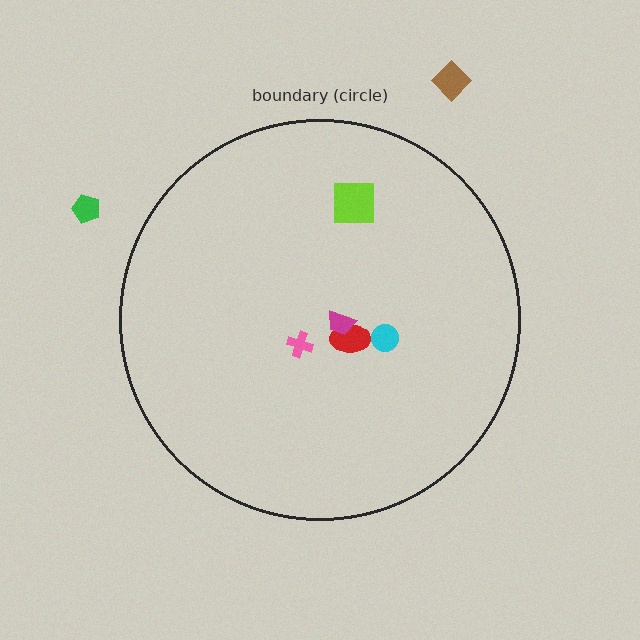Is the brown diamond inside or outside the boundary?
Outside.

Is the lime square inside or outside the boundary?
Inside.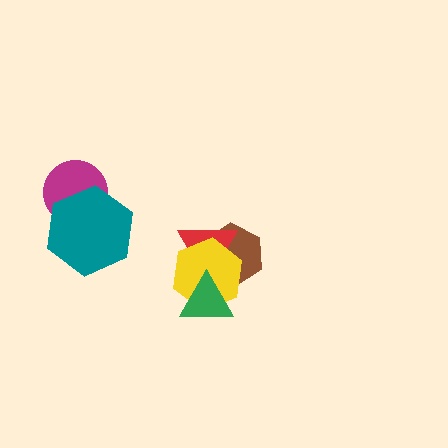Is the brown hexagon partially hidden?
Yes, it is partially covered by another shape.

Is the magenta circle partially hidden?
Yes, it is partially covered by another shape.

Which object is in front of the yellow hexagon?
The green triangle is in front of the yellow hexagon.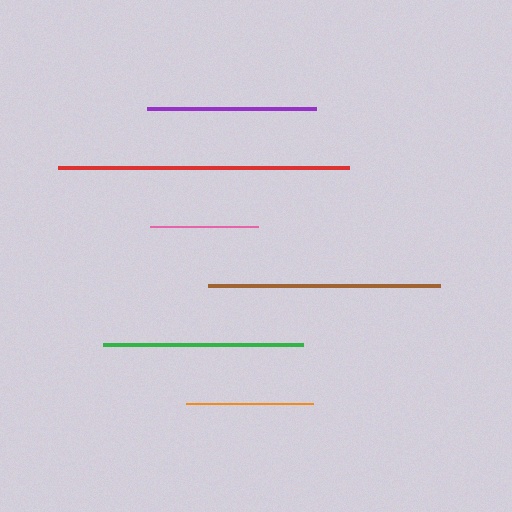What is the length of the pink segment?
The pink segment is approximately 108 pixels long.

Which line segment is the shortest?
The pink line is the shortest at approximately 108 pixels.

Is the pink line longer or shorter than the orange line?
The orange line is longer than the pink line.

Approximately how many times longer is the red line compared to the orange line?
The red line is approximately 2.3 times the length of the orange line.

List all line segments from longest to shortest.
From longest to shortest: red, brown, green, purple, orange, pink.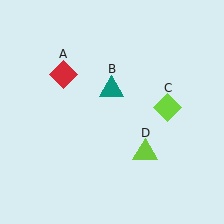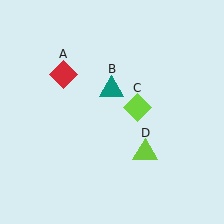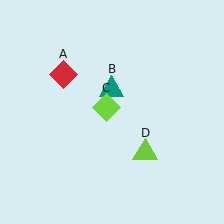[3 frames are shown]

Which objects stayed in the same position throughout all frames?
Red diamond (object A) and teal triangle (object B) and lime triangle (object D) remained stationary.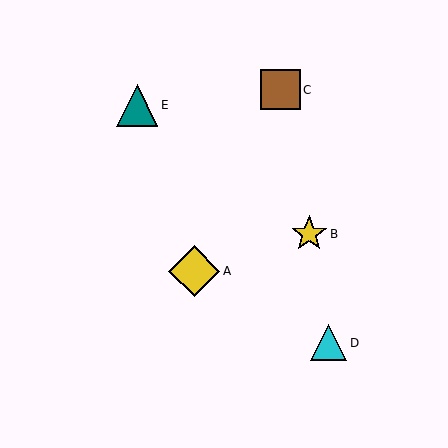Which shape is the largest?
The yellow diamond (labeled A) is the largest.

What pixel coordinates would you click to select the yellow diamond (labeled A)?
Click at (194, 271) to select the yellow diamond A.